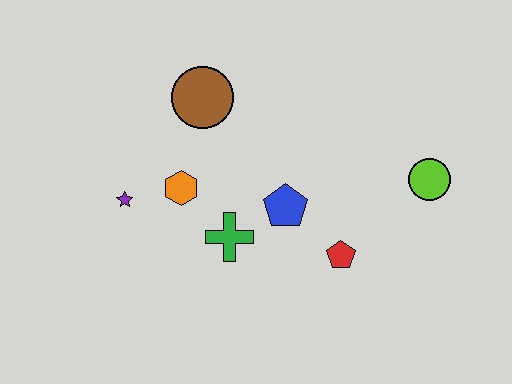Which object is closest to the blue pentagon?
The green cross is closest to the blue pentagon.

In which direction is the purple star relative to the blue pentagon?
The purple star is to the left of the blue pentagon.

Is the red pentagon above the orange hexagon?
No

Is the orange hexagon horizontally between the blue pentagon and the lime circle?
No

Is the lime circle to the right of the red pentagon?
Yes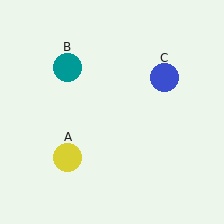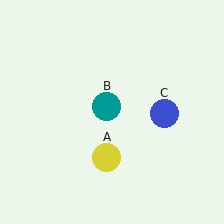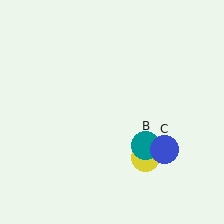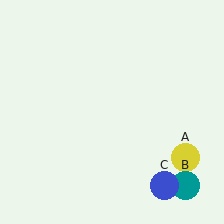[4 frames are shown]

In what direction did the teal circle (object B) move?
The teal circle (object B) moved down and to the right.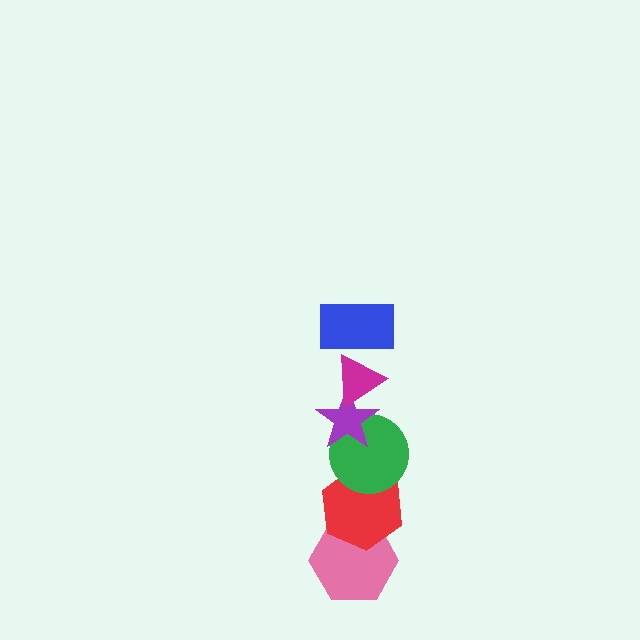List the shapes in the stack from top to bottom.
From top to bottom: the blue rectangle, the magenta triangle, the purple star, the green circle, the red hexagon, the pink hexagon.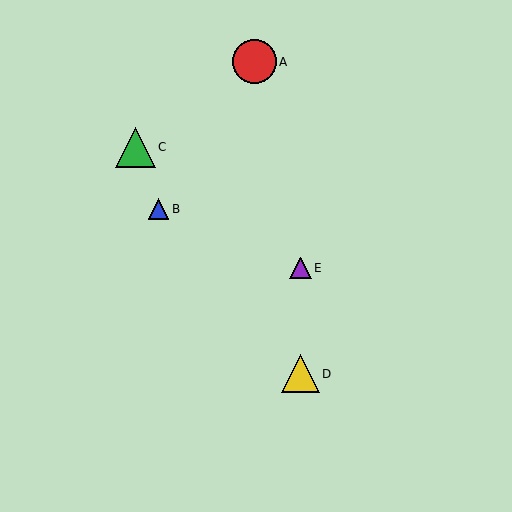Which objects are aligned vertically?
Objects D, E are aligned vertically.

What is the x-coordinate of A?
Object A is at x≈255.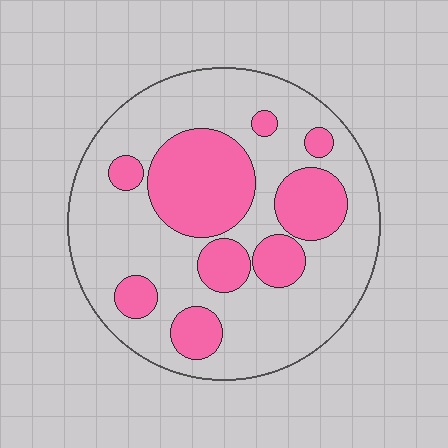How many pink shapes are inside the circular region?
9.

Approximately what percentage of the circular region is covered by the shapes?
Approximately 30%.